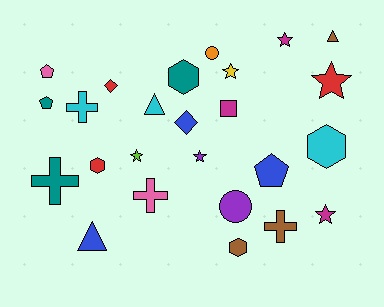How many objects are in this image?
There are 25 objects.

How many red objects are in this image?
There are 3 red objects.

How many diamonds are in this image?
There are 2 diamonds.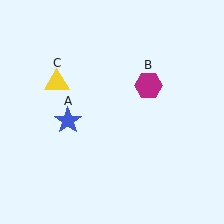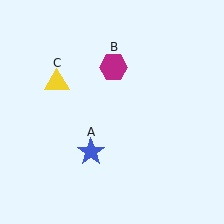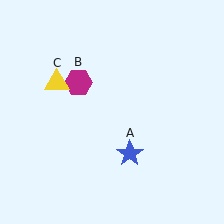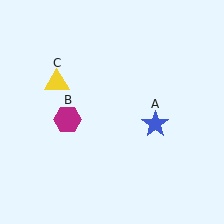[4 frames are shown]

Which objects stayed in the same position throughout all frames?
Yellow triangle (object C) remained stationary.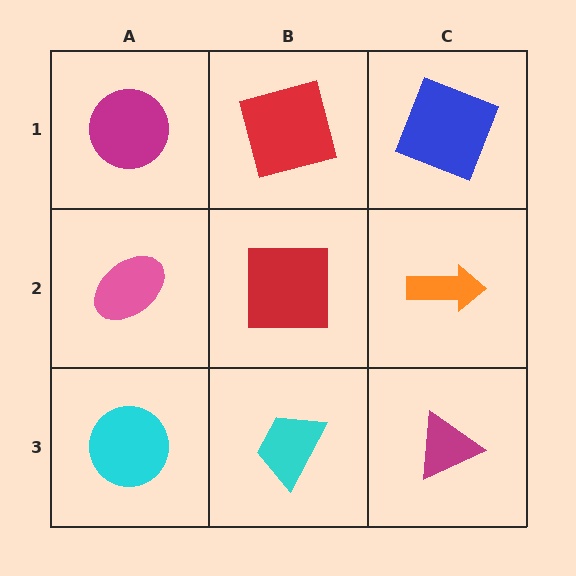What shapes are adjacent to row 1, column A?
A pink ellipse (row 2, column A), a red square (row 1, column B).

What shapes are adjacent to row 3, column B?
A red square (row 2, column B), a cyan circle (row 3, column A), a magenta triangle (row 3, column C).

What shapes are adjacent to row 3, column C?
An orange arrow (row 2, column C), a cyan trapezoid (row 3, column B).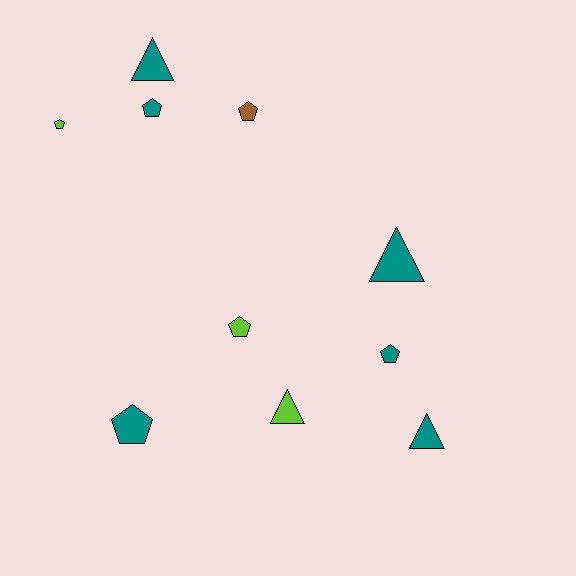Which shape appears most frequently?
Pentagon, with 6 objects.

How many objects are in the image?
There are 10 objects.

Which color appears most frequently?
Teal, with 6 objects.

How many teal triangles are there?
There are 3 teal triangles.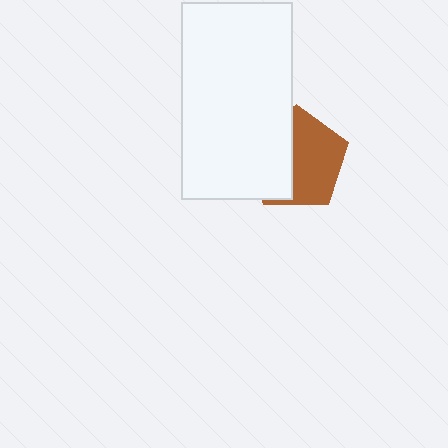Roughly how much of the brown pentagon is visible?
About half of it is visible (roughly 56%).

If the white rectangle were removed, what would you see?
You would see the complete brown pentagon.